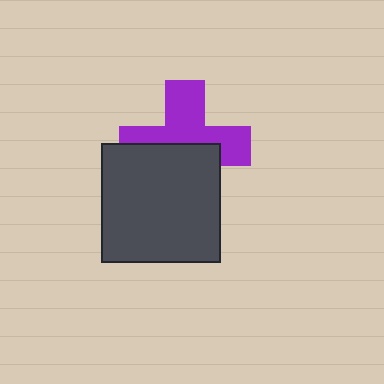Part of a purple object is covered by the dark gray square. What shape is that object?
It is a cross.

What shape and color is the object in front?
The object in front is a dark gray square.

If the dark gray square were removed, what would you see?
You would see the complete purple cross.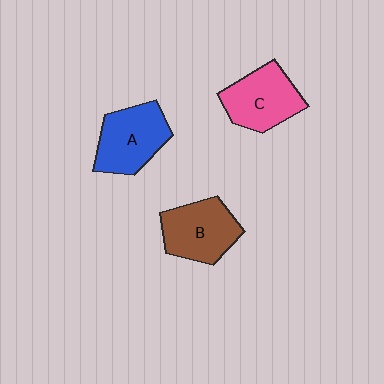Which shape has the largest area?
Shape A (blue).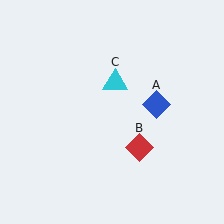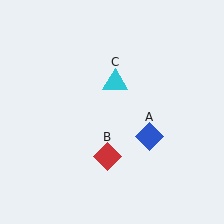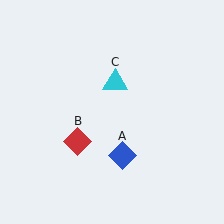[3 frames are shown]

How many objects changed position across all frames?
2 objects changed position: blue diamond (object A), red diamond (object B).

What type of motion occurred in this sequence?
The blue diamond (object A), red diamond (object B) rotated clockwise around the center of the scene.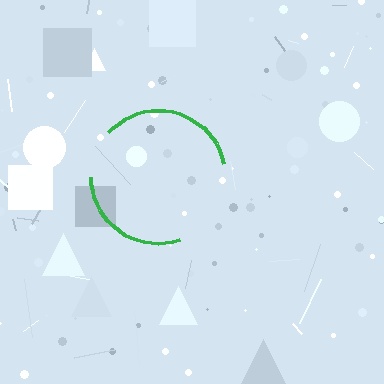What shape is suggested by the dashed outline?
The dashed outline suggests a circle.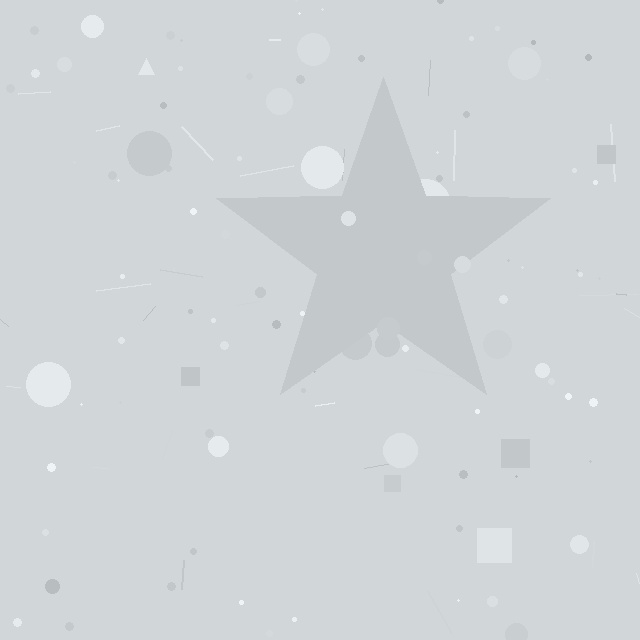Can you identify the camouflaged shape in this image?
The camouflaged shape is a star.